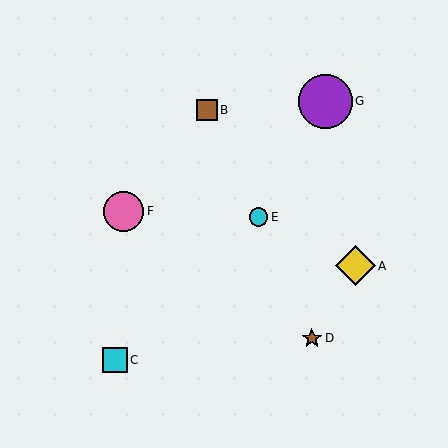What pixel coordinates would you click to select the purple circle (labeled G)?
Click at (326, 101) to select the purple circle G.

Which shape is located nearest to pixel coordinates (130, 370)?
The cyan square (labeled C) at (115, 360) is nearest to that location.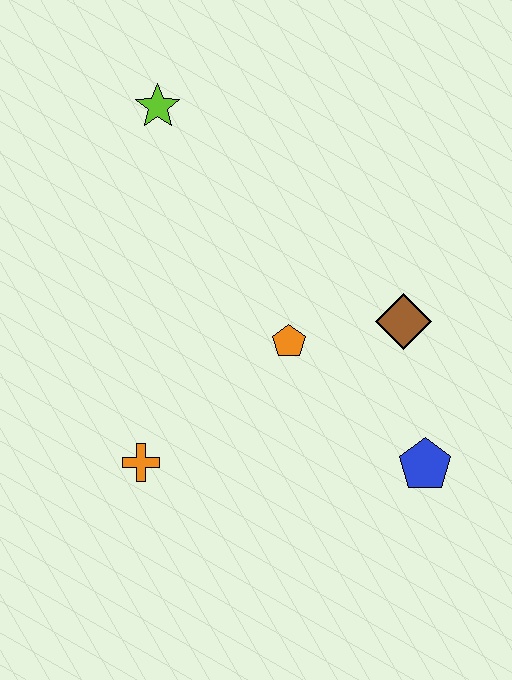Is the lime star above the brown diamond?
Yes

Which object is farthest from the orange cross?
The lime star is farthest from the orange cross.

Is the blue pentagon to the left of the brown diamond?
No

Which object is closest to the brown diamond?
The orange pentagon is closest to the brown diamond.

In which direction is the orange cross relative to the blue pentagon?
The orange cross is to the left of the blue pentagon.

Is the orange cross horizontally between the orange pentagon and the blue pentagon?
No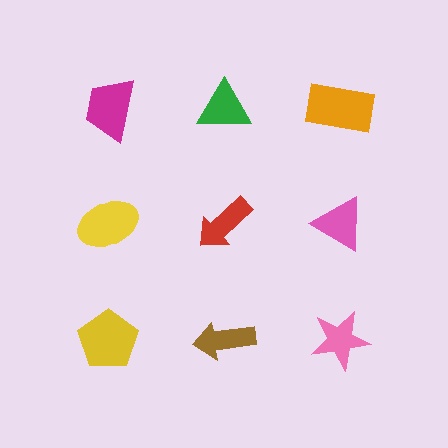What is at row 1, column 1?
A magenta trapezoid.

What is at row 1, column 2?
A green triangle.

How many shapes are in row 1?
3 shapes.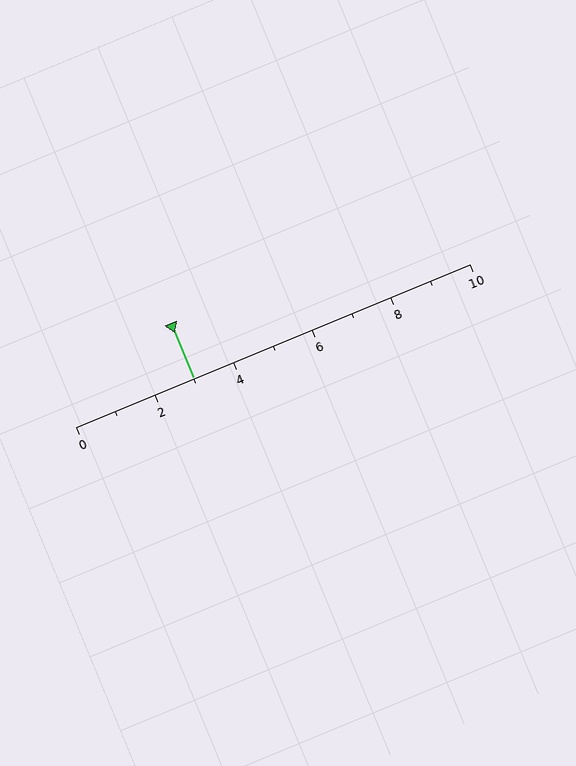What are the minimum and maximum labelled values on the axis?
The axis runs from 0 to 10.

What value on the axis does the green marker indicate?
The marker indicates approximately 3.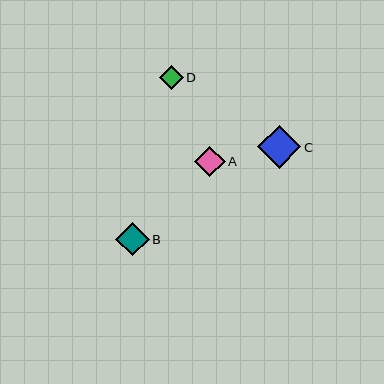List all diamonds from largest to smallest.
From largest to smallest: C, B, A, D.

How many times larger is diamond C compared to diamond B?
Diamond C is approximately 1.3 times the size of diamond B.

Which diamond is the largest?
Diamond C is the largest with a size of approximately 43 pixels.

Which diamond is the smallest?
Diamond D is the smallest with a size of approximately 23 pixels.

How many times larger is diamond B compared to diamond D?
Diamond B is approximately 1.4 times the size of diamond D.